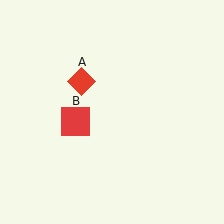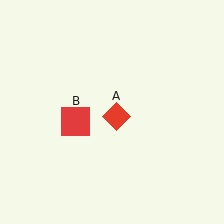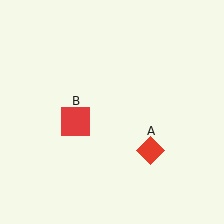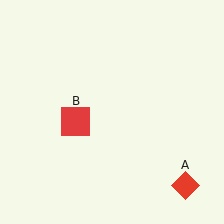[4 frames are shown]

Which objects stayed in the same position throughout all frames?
Red square (object B) remained stationary.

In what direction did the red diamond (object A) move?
The red diamond (object A) moved down and to the right.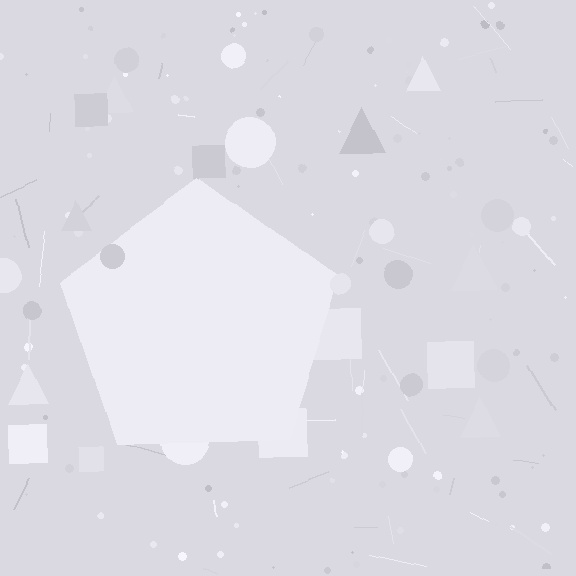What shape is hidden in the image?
A pentagon is hidden in the image.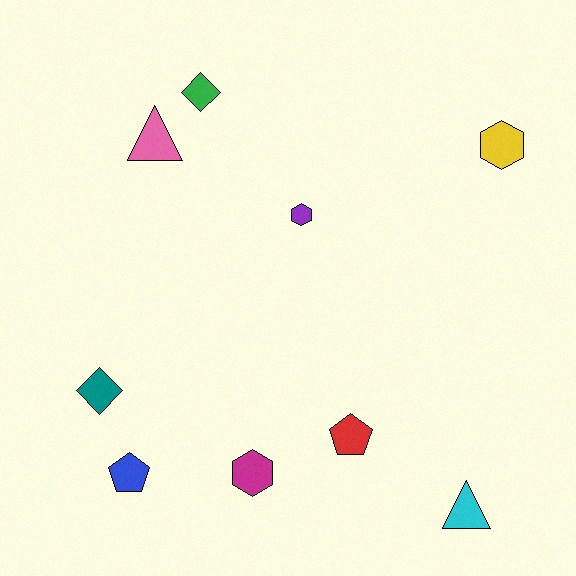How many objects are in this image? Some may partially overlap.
There are 9 objects.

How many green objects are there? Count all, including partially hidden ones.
There is 1 green object.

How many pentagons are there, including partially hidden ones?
There are 2 pentagons.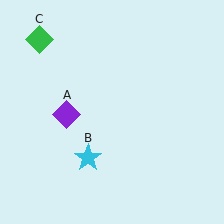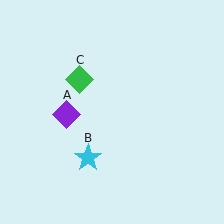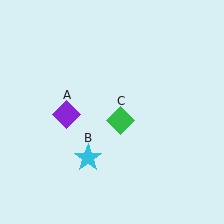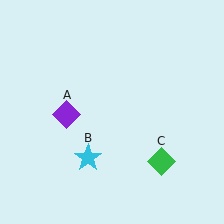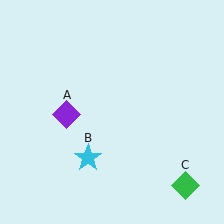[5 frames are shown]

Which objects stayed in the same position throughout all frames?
Purple diamond (object A) and cyan star (object B) remained stationary.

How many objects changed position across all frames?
1 object changed position: green diamond (object C).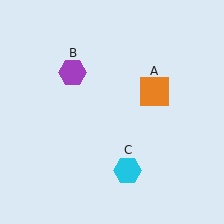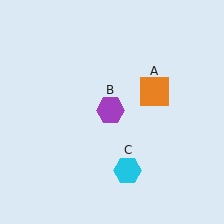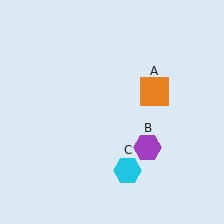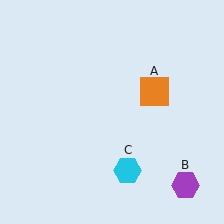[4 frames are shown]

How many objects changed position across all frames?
1 object changed position: purple hexagon (object B).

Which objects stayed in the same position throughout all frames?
Orange square (object A) and cyan hexagon (object C) remained stationary.